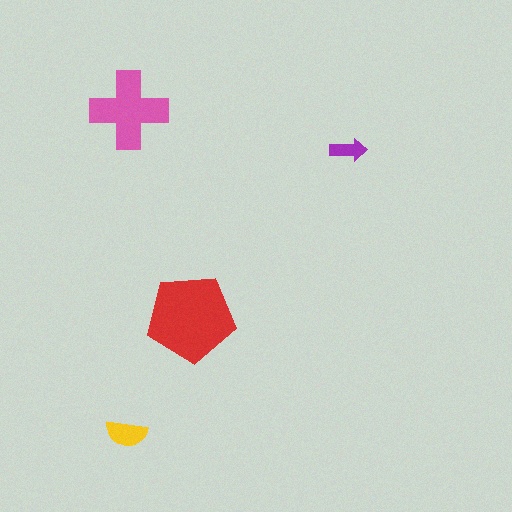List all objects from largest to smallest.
The red pentagon, the pink cross, the yellow semicircle, the purple arrow.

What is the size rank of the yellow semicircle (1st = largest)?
3rd.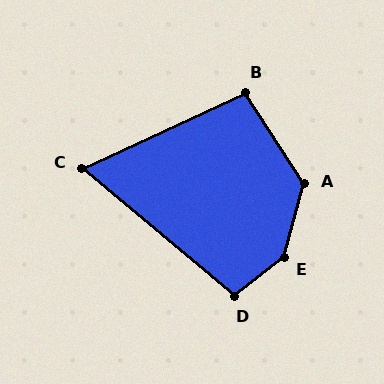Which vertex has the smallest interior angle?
C, at approximately 65 degrees.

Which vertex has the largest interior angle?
E, at approximately 144 degrees.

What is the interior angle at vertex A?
Approximately 131 degrees (obtuse).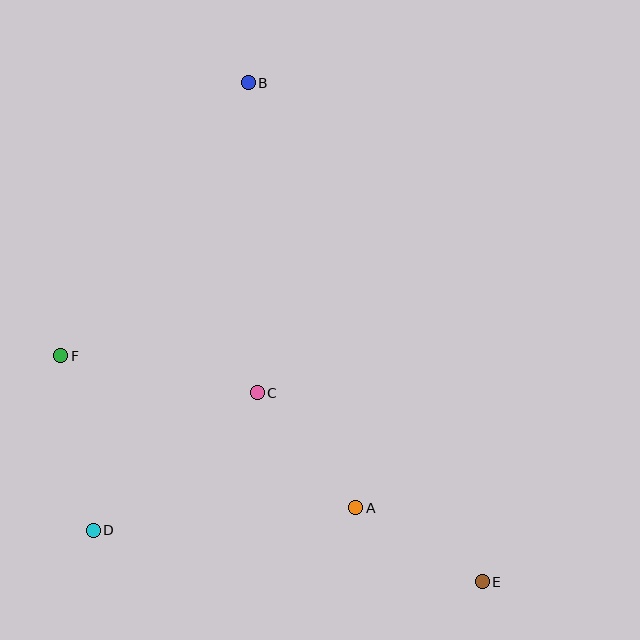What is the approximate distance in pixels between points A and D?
The distance between A and D is approximately 263 pixels.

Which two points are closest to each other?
Points A and E are closest to each other.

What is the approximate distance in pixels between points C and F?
The distance between C and F is approximately 200 pixels.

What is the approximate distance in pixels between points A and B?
The distance between A and B is approximately 438 pixels.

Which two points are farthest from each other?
Points B and E are farthest from each other.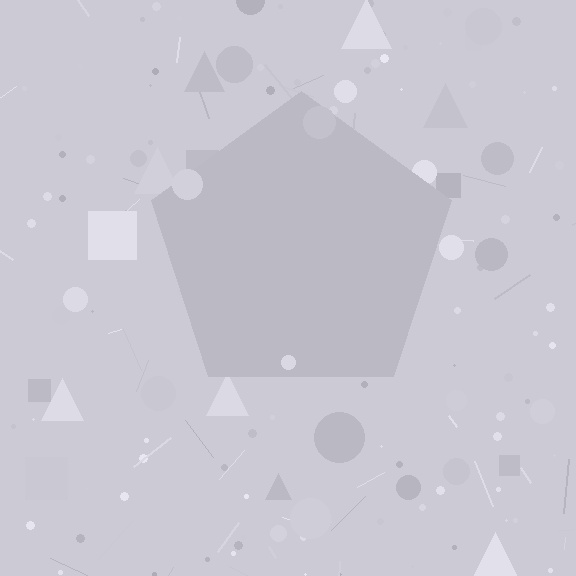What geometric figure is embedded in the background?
A pentagon is embedded in the background.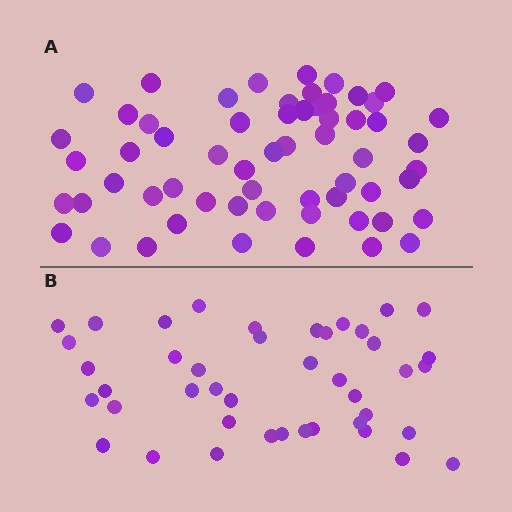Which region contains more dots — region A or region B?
Region A (the top region) has more dots.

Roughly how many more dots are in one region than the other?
Region A has approximately 15 more dots than region B.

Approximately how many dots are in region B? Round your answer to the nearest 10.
About 40 dots. (The exact count is 43, which rounds to 40.)